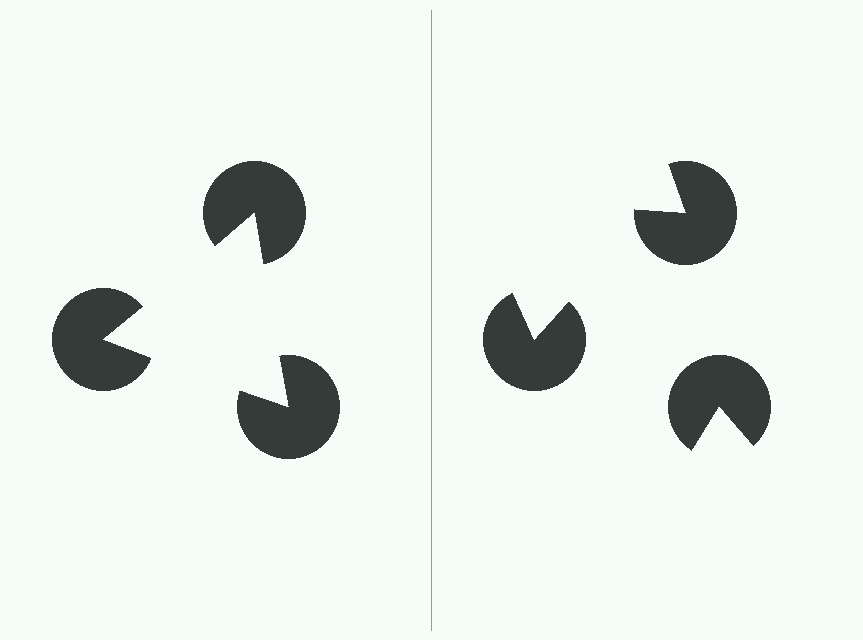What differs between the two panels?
The pac-man discs are positioned identically on both sides; only the wedge orientations differ. On the left they align to a triangle; on the right they are misaligned.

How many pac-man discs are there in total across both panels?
6 — 3 on each side.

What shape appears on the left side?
An illusory triangle.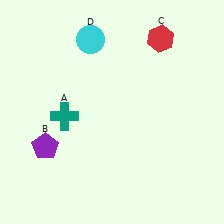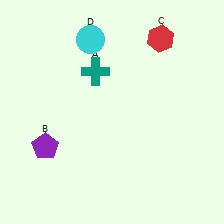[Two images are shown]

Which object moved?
The teal cross (A) moved up.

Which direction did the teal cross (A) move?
The teal cross (A) moved up.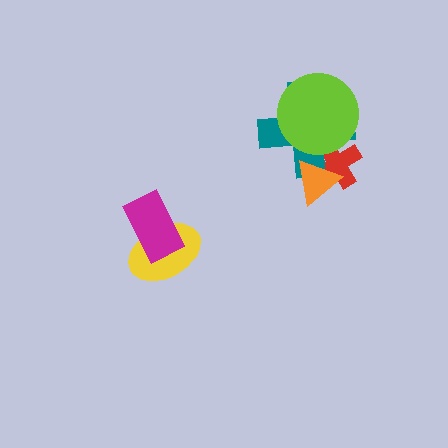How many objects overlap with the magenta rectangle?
1 object overlaps with the magenta rectangle.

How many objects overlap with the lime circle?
2 objects overlap with the lime circle.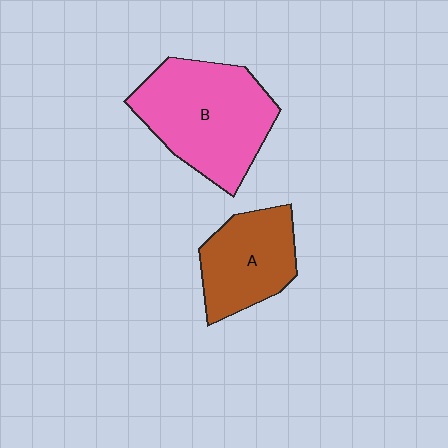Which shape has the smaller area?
Shape A (brown).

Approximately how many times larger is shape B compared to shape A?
Approximately 1.5 times.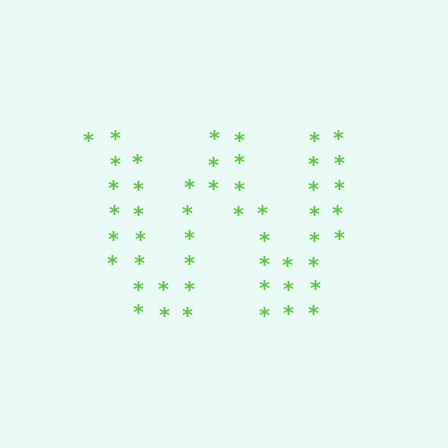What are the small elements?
The small elements are asterisks.